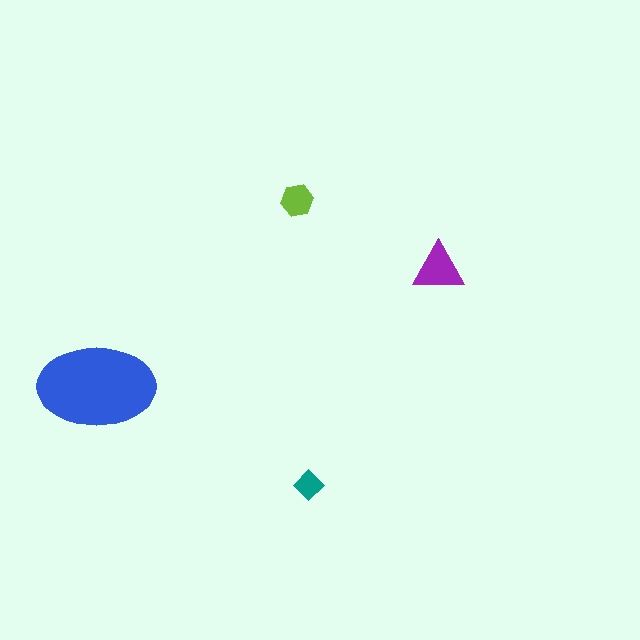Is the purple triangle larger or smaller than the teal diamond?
Larger.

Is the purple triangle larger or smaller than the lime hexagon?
Larger.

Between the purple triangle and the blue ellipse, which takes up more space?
The blue ellipse.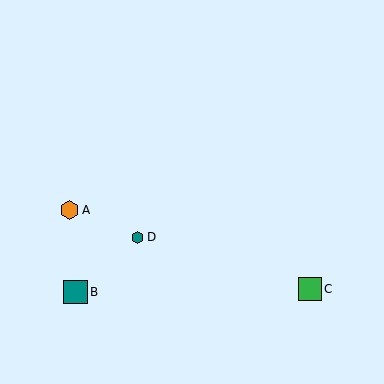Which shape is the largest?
The teal square (labeled B) is the largest.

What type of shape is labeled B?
Shape B is a teal square.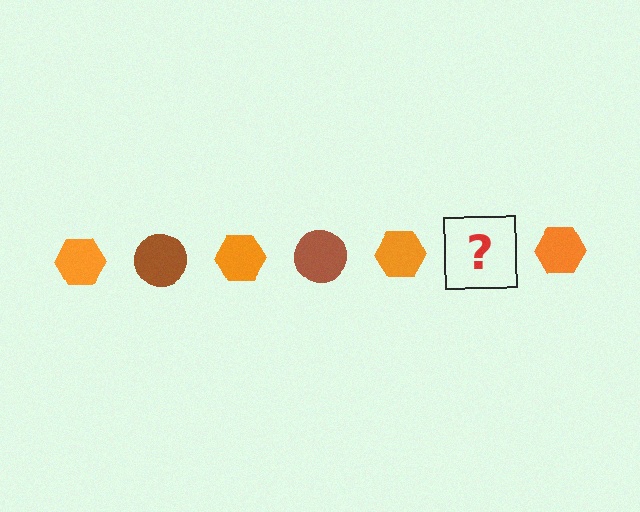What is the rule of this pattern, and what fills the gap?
The rule is that the pattern alternates between orange hexagon and brown circle. The gap should be filled with a brown circle.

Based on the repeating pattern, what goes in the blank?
The blank should be a brown circle.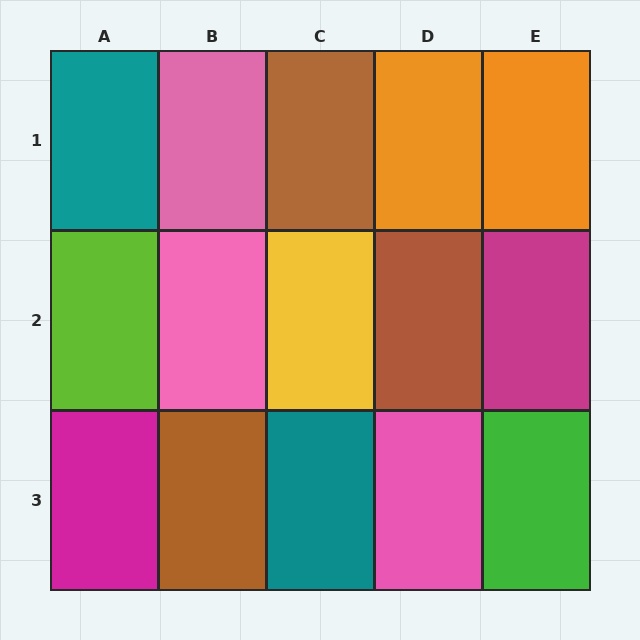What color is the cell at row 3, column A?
Magenta.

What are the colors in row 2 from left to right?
Lime, pink, yellow, brown, magenta.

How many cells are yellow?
1 cell is yellow.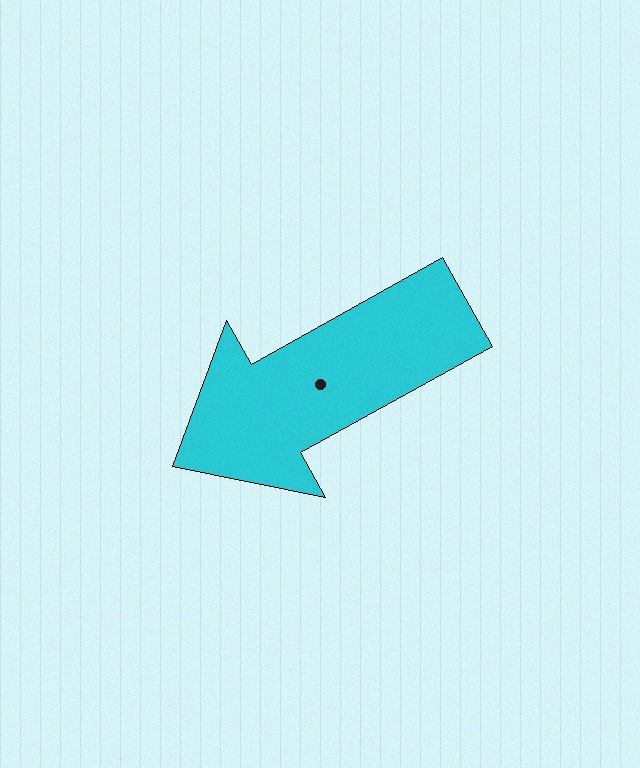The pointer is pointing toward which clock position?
Roughly 8 o'clock.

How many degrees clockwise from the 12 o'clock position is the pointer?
Approximately 241 degrees.